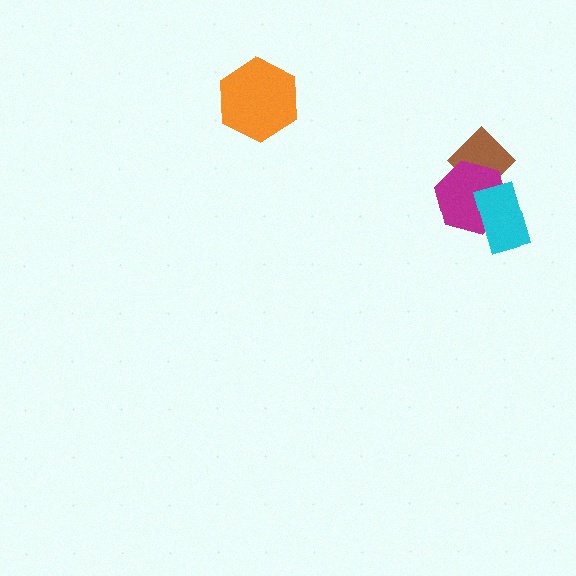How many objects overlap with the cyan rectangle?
1 object overlaps with the cyan rectangle.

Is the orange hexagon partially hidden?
No, no other shape covers it.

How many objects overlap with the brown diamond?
1 object overlaps with the brown diamond.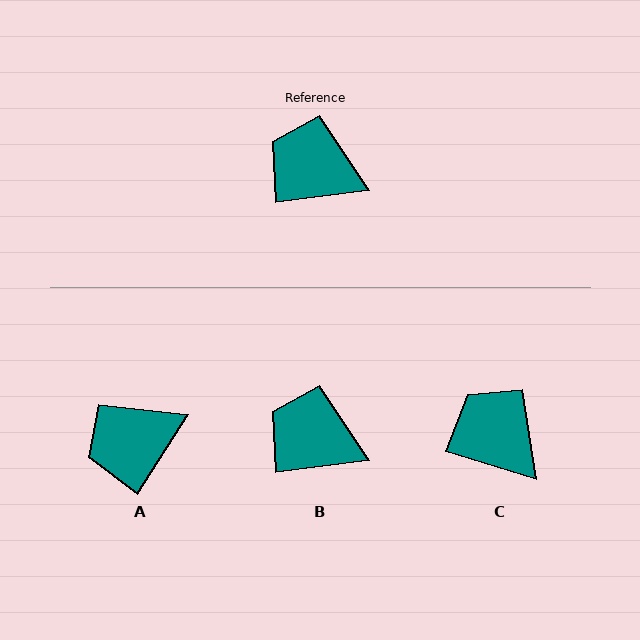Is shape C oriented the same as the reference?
No, it is off by about 25 degrees.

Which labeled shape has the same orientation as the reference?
B.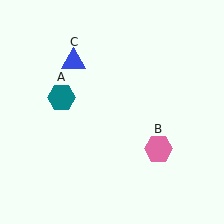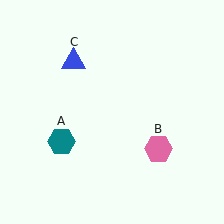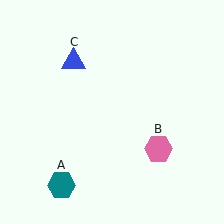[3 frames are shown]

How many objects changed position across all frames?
1 object changed position: teal hexagon (object A).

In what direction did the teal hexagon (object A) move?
The teal hexagon (object A) moved down.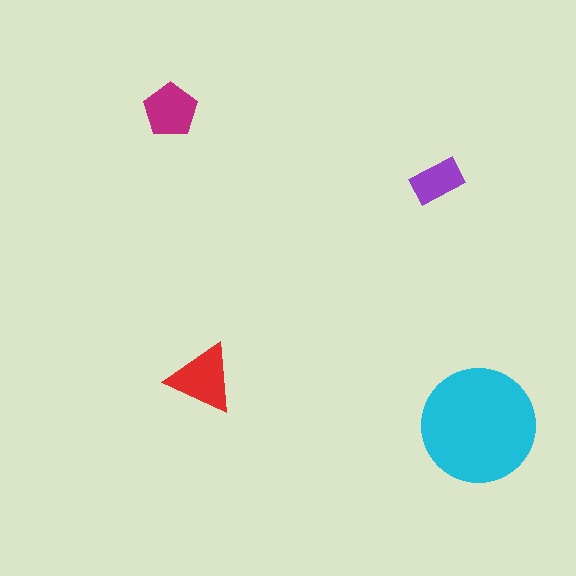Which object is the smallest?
The purple rectangle.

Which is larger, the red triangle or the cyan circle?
The cyan circle.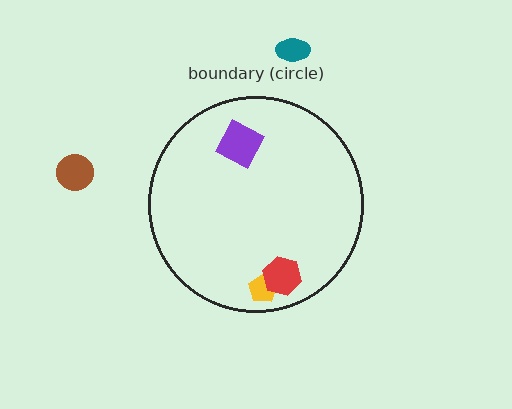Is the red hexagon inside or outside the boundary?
Inside.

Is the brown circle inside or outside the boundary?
Outside.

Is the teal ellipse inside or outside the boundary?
Outside.